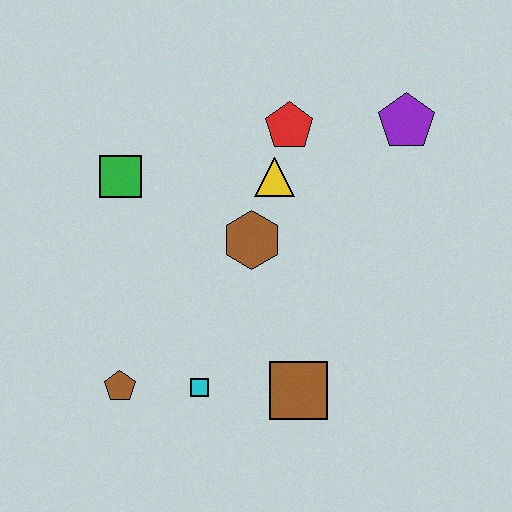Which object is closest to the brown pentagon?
The cyan square is closest to the brown pentagon.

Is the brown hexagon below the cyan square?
No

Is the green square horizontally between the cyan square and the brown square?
No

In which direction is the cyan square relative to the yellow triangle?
The cyan square is below the yellow triangle.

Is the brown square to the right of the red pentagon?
Yes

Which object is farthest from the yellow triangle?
The brown pentagon is farthest from the yellow triangle.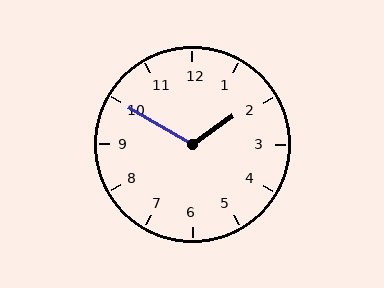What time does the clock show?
1:50.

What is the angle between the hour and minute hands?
Approximately 115 degrees.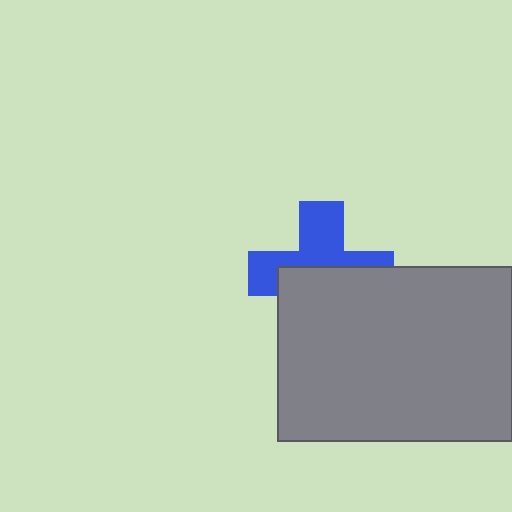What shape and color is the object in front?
The object in front is a gray rectangle.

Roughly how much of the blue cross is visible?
About half of it is visible (roughly 47%).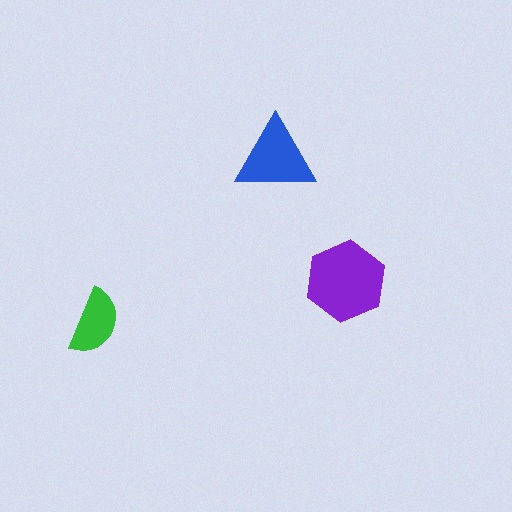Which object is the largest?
The purple hexagon.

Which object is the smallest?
The green semicircle.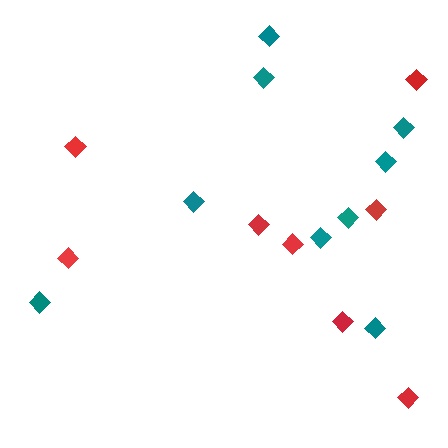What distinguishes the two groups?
There are 2 groups: one group of red diamonds (8) and one group of teal diamonds (9).